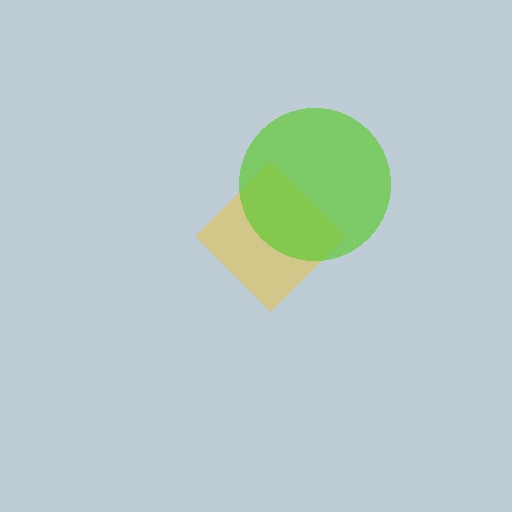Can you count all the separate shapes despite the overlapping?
Yes, there are 2 separate shapes.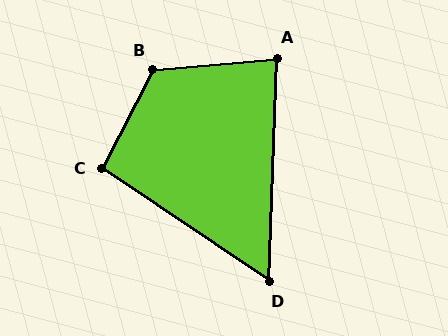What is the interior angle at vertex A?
Approximately 83 degrees (acute).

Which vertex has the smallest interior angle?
D, at approximately 58 degrees.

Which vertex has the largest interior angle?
B, at approximately 122 degrees.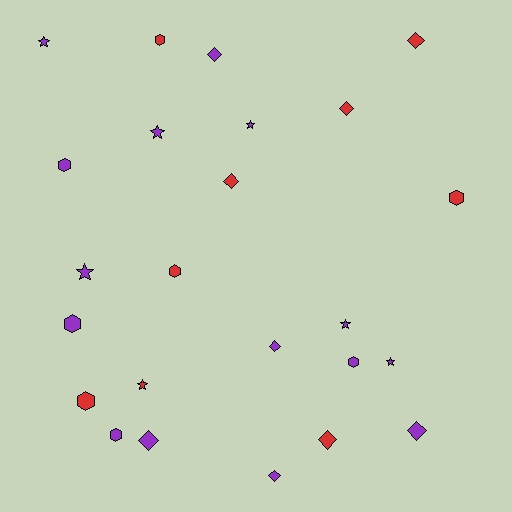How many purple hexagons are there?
There are 4 purple hexagons.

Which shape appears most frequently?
Diamond, with 9 objects.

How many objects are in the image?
There are 24 objects.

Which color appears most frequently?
Purple, with 15 objects.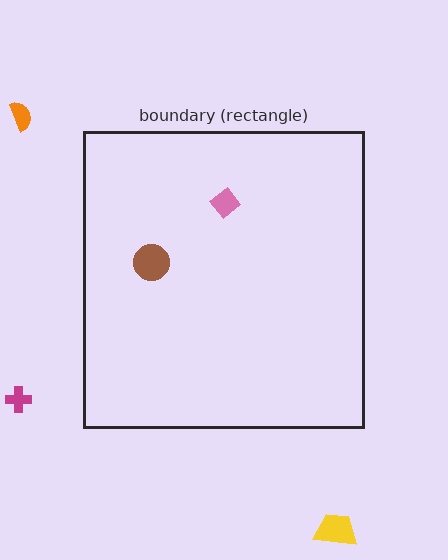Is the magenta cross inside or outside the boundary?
Outside.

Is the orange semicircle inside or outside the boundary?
Outside.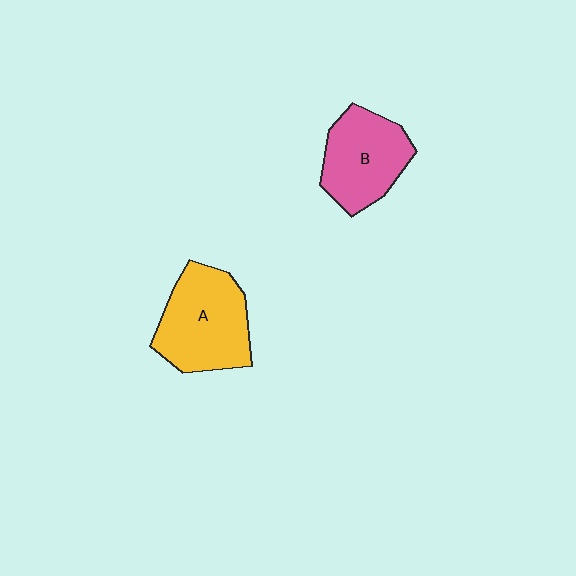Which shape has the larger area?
Shape A (yellow).